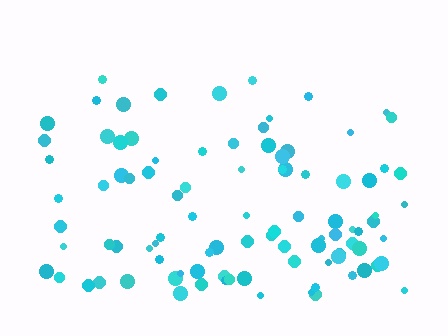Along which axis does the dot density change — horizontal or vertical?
Vertical.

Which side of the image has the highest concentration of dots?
The bottom.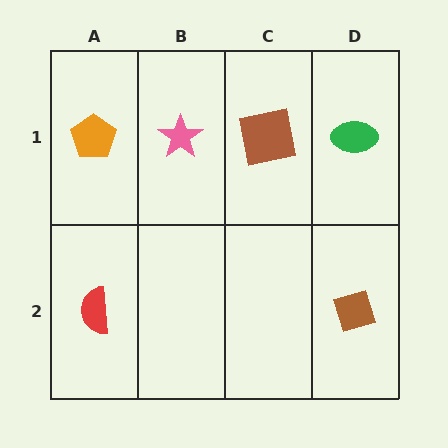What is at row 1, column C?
A brown square.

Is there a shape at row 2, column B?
No, that cell is empty.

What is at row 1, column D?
A green ellipse.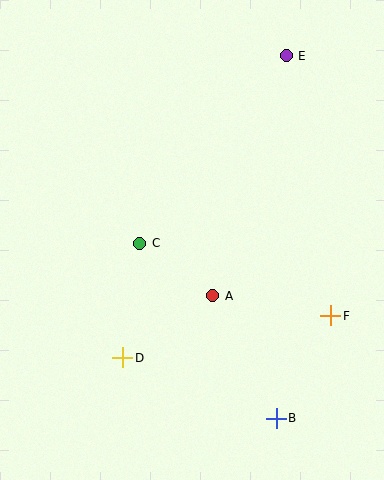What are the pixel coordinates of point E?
Point E is at (286, 56).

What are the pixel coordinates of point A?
Point A is at (213, 296).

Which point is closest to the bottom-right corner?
Point B is closest to the bottom-right corner.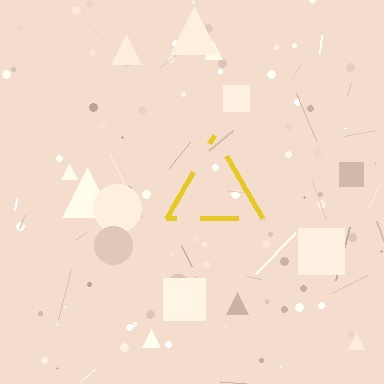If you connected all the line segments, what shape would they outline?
They would outline a triangle.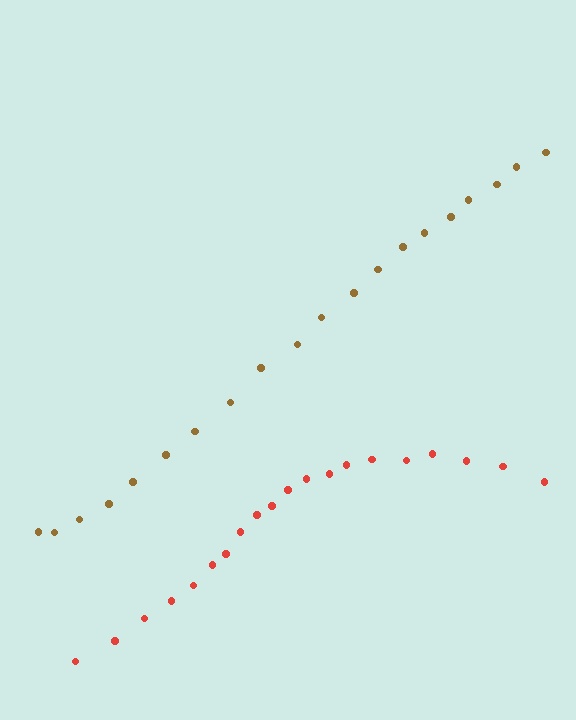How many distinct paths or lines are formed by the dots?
There are 2 distinct paths.